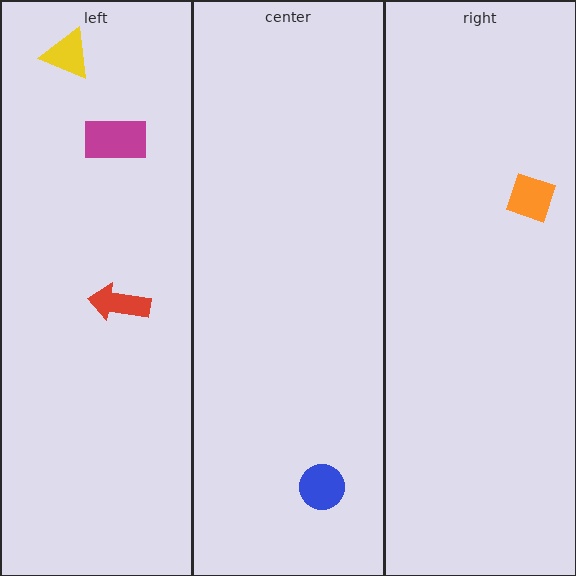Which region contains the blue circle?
The center region.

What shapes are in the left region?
The magenta rectangle, the red arrow, the yellow triangle.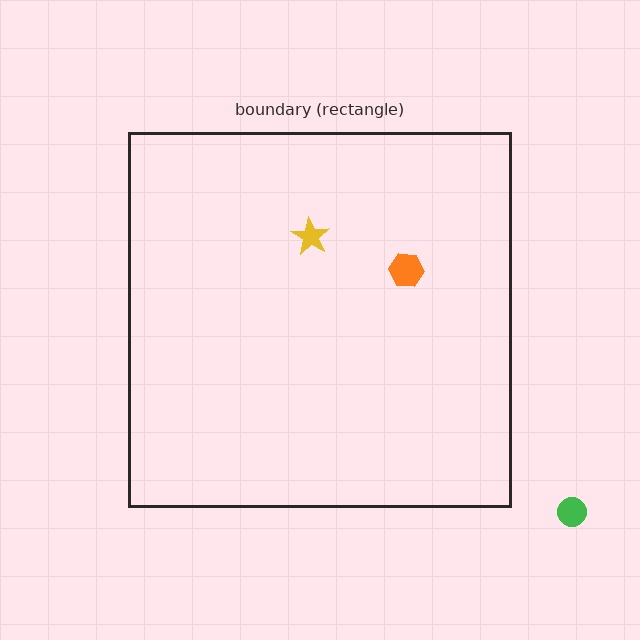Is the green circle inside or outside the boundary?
Outside.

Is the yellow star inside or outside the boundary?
Inside.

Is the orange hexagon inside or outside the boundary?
Inside.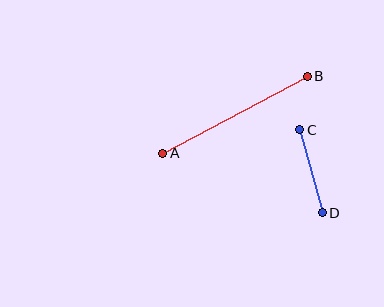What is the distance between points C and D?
The distance is approximately 86 pixels.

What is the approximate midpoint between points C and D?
The midpoint is at approximately (311, 171) pixels.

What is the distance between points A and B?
The distance is approximately 164 pixels.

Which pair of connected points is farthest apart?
Points A and B are farthest apart.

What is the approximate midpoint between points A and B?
The midpoint is at approximately (235, 115) pixels.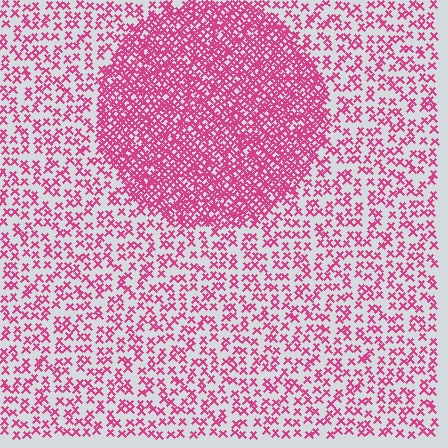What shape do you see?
I see a circle.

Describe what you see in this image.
The image contains small magenta elements arranged at two different densities. A circle-shaped region is visible where the elements are more densely packed than the surrounding area.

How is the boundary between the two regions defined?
The boundary is defined by a change in element density (approximately 2.6x ratio). All elements are the same color, size, and shape.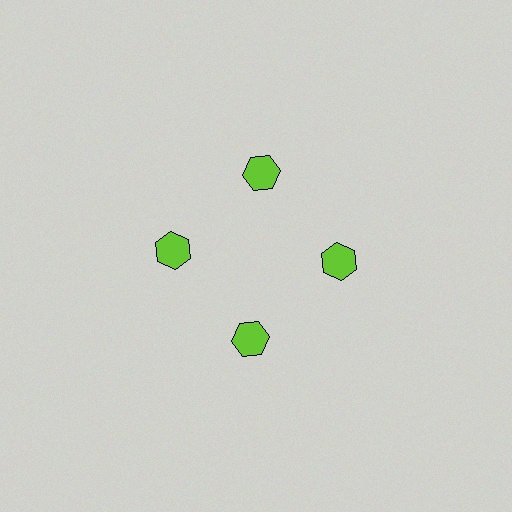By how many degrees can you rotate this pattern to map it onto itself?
The pattern maps onto itself every 90 degrees of rotation.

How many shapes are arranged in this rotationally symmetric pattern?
There are 4 shapes, arranged in 4 groups of 1.